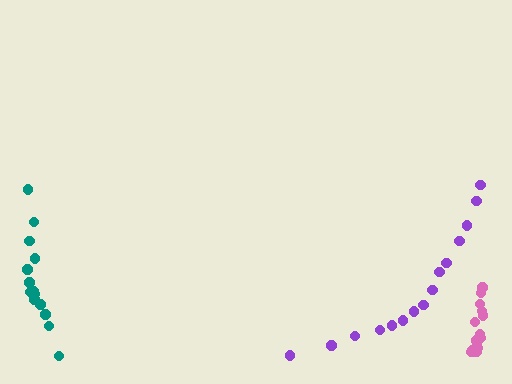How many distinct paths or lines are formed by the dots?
There are 3 distinct paths.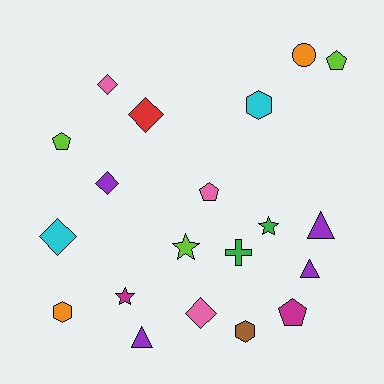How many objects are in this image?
There are 20 objects.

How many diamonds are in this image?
There are 5 diamonds.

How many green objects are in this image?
There are 2 green objects.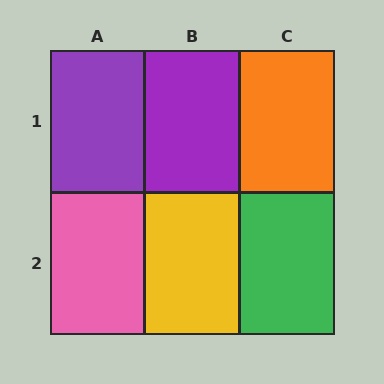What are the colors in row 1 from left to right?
Purple, purple, orange.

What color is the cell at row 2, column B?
Yellow.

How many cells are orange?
1 cell is orange.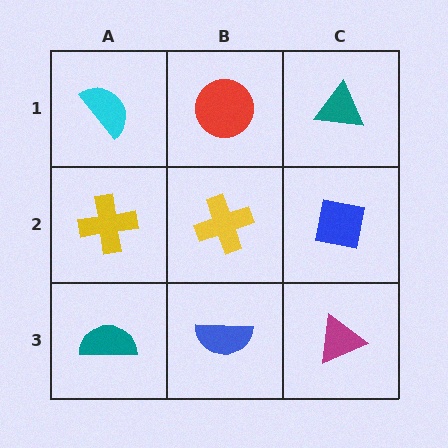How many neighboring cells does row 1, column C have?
2.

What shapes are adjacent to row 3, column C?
A blue square (row 2, column C), a blue semicircle (row 3, column B).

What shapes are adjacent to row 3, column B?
A yellow cross (row 2, column B), a teal semicircle (row 3, column A), a magenta triangle (row 3, column C).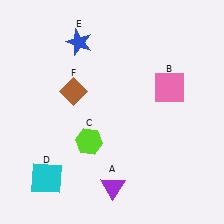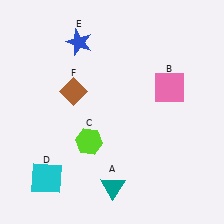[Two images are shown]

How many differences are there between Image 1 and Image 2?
There is 1 difference between the two images.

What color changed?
The triangle (A) changed from purple in Image 1 to teal in Image 2.